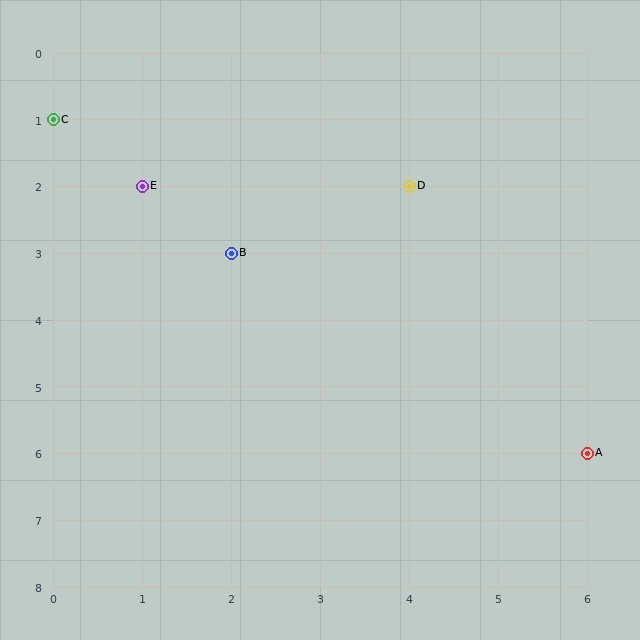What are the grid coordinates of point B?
Point B is at grid coordinates (2, 3).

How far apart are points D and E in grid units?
Points D and E are 3 columns apart.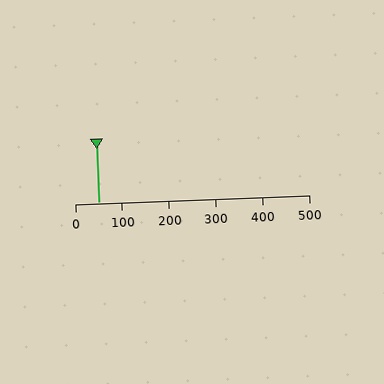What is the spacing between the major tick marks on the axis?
The major ticks are spaced 100 apart.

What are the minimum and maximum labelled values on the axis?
The axis runs from 0 to 500.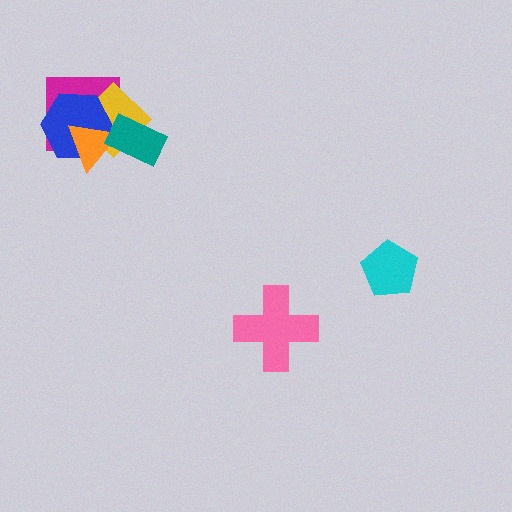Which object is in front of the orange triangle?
The teal rectangle is in front of the orange triangle.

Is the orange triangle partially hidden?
Yes, it is partially covered by another shape.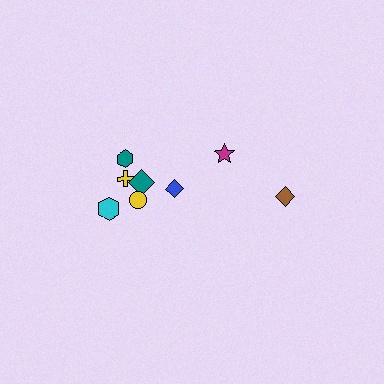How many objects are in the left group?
There are 5 objects.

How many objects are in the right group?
There are 3 objects.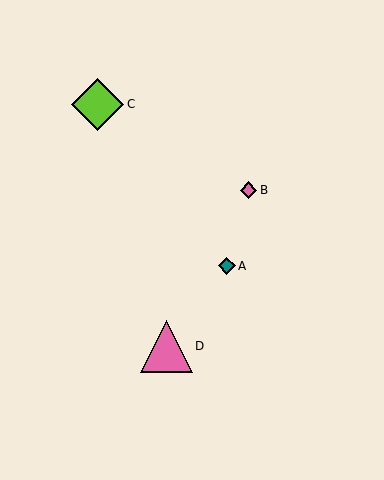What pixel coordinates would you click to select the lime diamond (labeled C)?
Click at (98, 104) to select the lime diamond C.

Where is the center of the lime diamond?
The center of the lime diamond is at (98, 104).